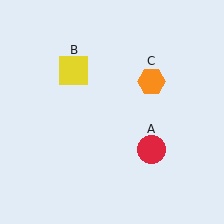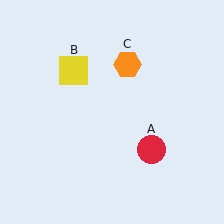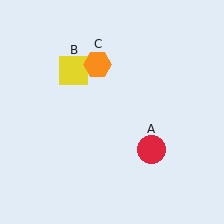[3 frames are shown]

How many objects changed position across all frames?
1 object changed position: orange hexagon (object C).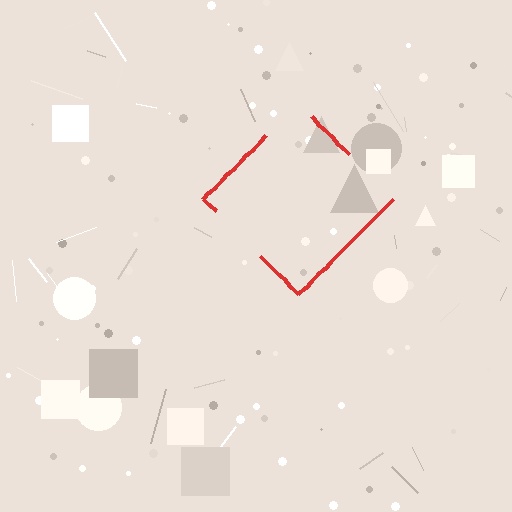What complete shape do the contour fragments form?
The contour fragments form a diamond.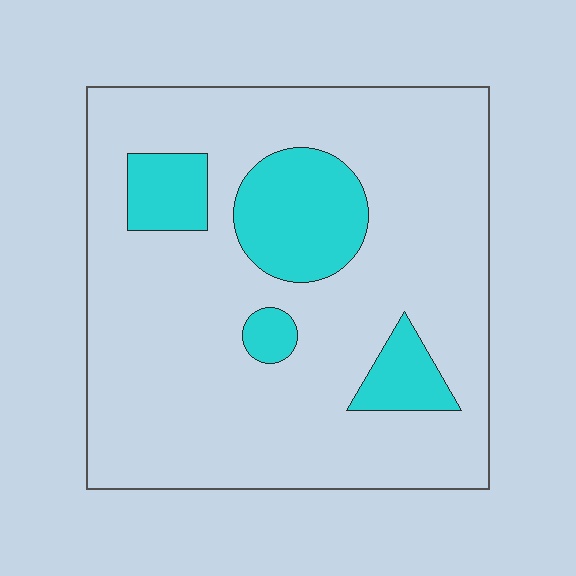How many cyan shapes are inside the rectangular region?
4.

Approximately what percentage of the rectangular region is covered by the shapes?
Approximately 20%.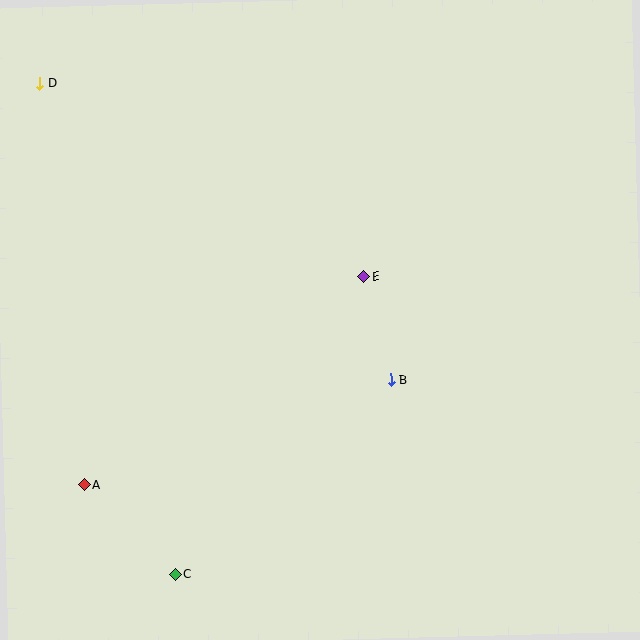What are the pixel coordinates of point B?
Point B is at (391, 380).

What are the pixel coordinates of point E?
Point E is at (364, 277).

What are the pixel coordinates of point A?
Point A is at (84, 485).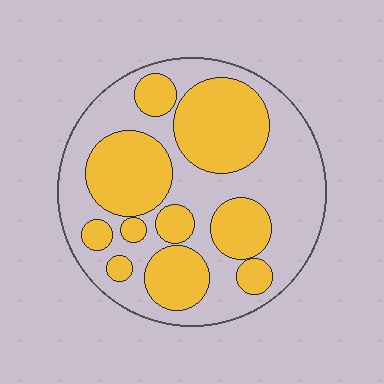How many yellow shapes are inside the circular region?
10.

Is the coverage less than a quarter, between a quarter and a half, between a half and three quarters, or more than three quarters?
Between a quarter and a half.